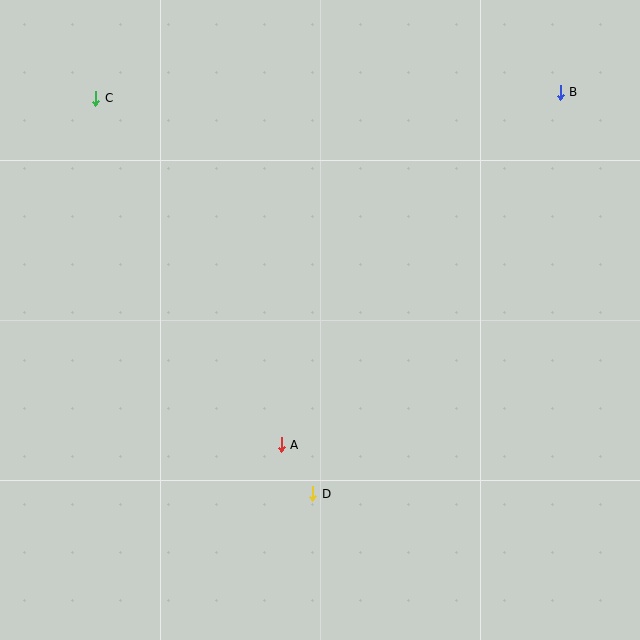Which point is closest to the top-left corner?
Point C is closest to the top-left corner.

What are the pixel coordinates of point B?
Point B is at (560, 92).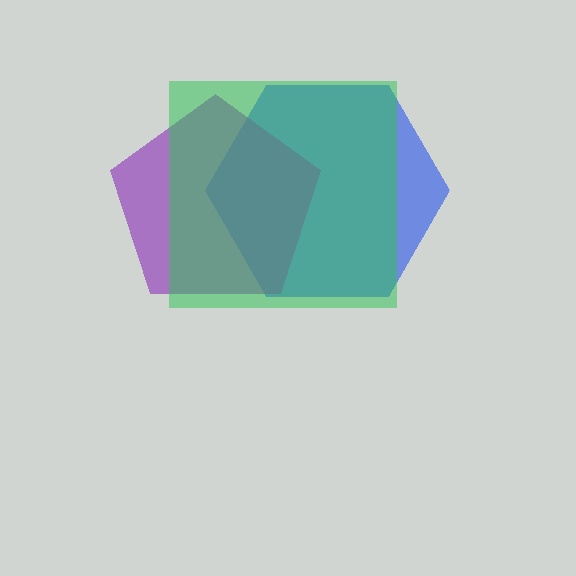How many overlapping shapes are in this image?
There are 3 overlapping shapes in the image.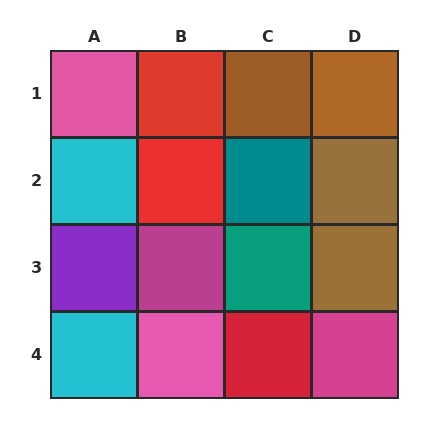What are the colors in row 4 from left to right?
Cyan, pink, red, magenta.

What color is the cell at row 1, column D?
Brown.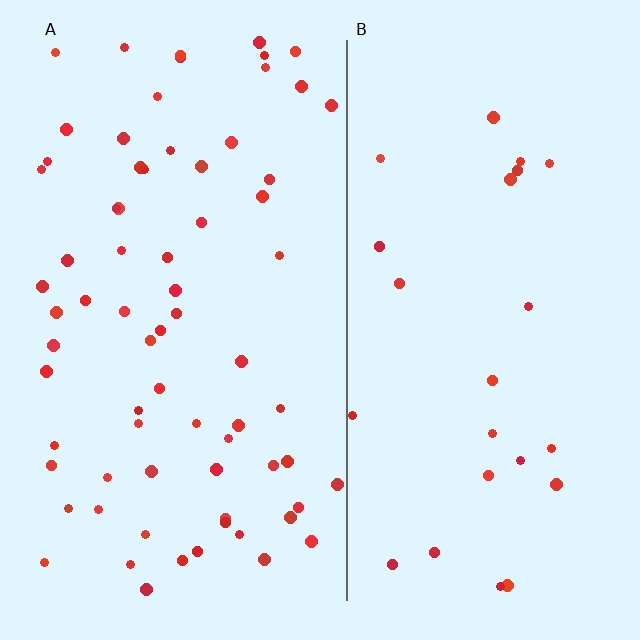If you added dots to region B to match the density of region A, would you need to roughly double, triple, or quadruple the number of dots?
Approximately triple.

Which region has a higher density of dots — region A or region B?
A (the left).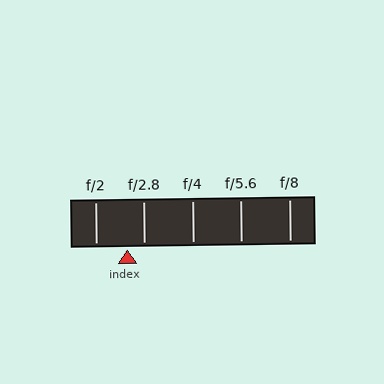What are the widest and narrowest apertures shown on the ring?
The widest aperture shown is f/2 and the narrowest is f/8.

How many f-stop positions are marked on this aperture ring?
There are 5 f-stop positions marked.